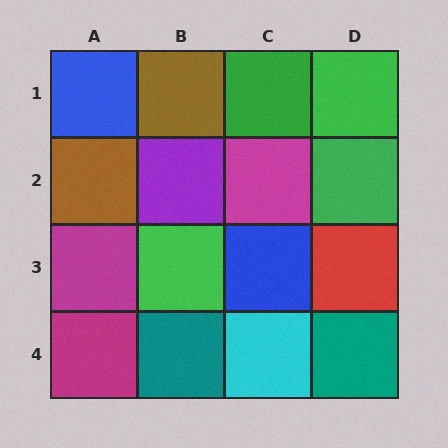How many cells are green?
4 cells are green.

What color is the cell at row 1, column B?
Brown.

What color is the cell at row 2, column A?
Brown.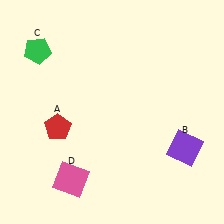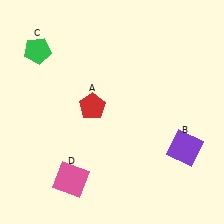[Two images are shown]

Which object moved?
The red pentagon (A) moved right.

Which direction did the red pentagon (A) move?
The red pentagon (A) moved right.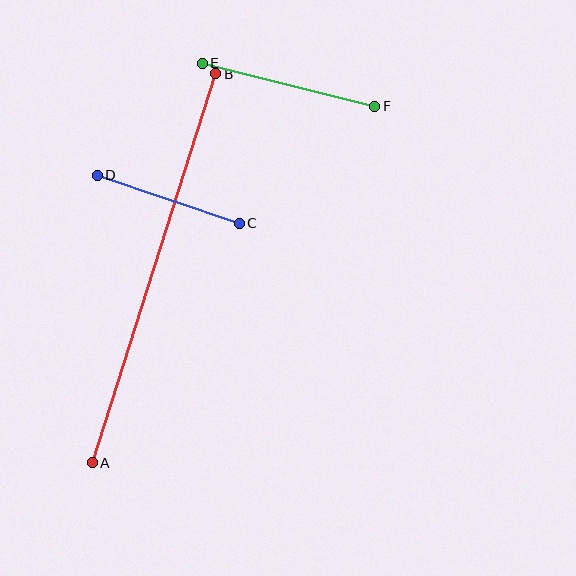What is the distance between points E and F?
The distance is approximately 178 pixels.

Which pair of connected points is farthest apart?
Points A and B are farthest apart.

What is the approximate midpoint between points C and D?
The midpoint is at approximately (168, 199) pixels.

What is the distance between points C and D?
The distance is approximately 150 pixels.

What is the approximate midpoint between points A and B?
The midpoint is at approximately (154, 268) pixels.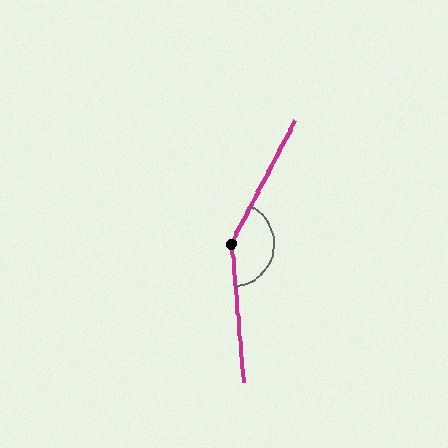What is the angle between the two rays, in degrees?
Approximately 148 degrees.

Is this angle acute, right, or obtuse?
It is obtuse.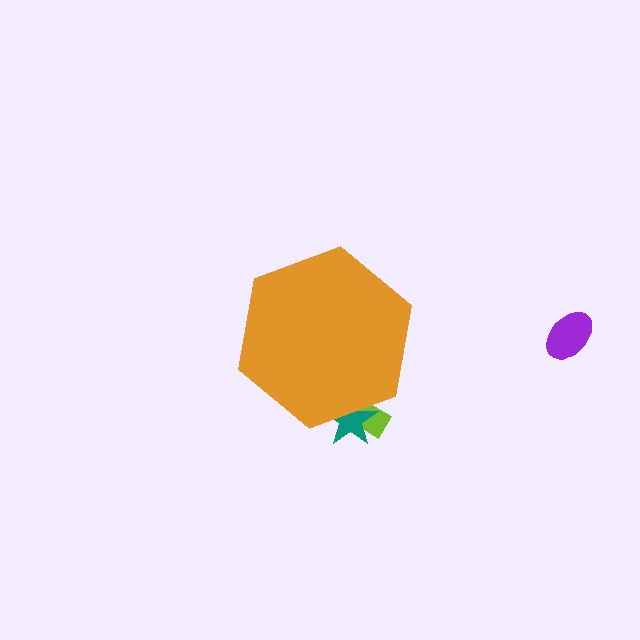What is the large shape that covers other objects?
An orange hexagon.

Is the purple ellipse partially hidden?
No, the purple ellipse is fully visible.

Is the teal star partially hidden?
Yes, the teal star is partially hidden behind the orange hexagon.